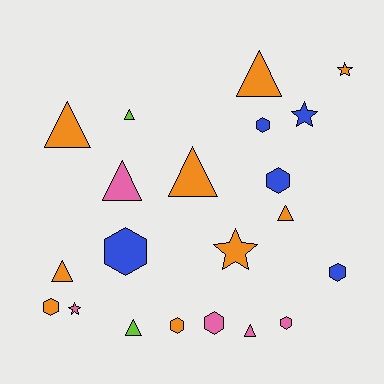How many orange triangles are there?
There are 5 orange triangles.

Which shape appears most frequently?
Triangle, with 9 objects.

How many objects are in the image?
There are 21 objects.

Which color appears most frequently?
Orange, with 9 objects.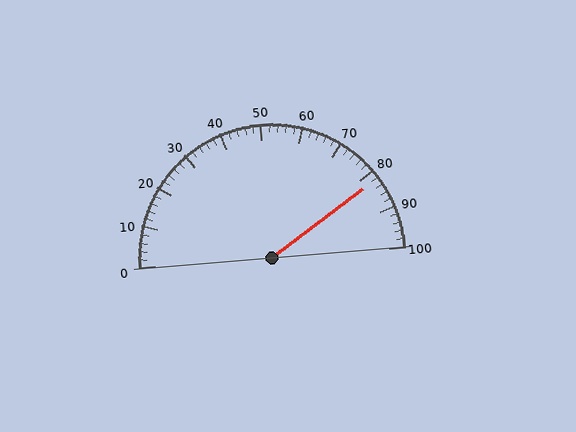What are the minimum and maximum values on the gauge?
The gauge ranges from 0 to 100.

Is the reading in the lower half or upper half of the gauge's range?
The reading is in the upper half of the range (0 to 100).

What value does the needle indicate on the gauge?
The needle indicates approximately 82.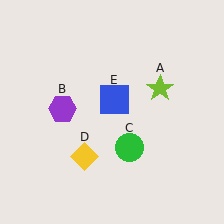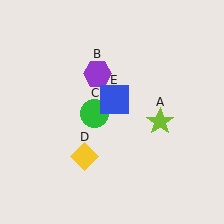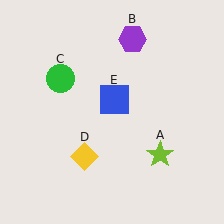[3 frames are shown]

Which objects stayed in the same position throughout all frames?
Yellow diamond (object D) and blue square (object E) remained stationary.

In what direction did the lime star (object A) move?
The lime star (object A) moved down.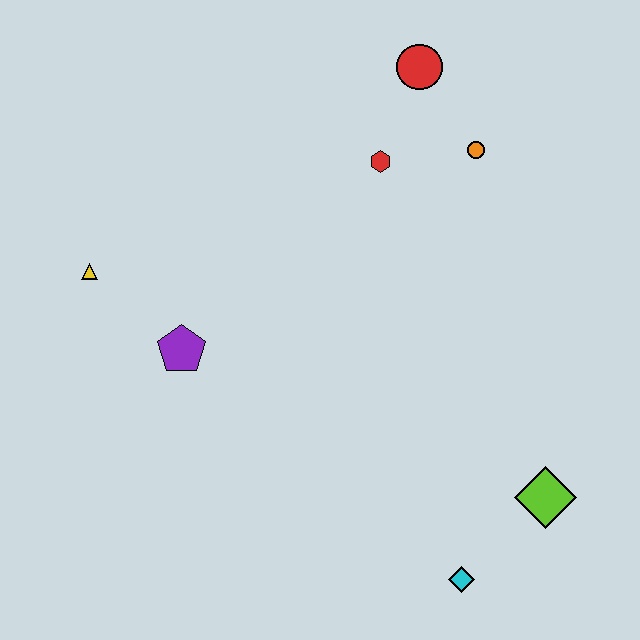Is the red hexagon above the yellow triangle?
Yes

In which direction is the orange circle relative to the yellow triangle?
The orange circle is to the right of the yellow triangle.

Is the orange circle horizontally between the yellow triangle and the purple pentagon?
No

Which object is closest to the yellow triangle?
The purple pentagon is closest to the yellow triangle.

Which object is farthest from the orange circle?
The cyan diamond is farthest from the orange circle.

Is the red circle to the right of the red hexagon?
Yes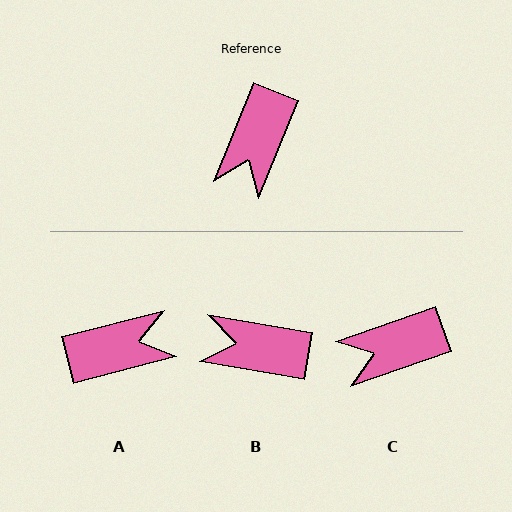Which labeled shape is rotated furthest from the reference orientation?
A, about 127 degrees away.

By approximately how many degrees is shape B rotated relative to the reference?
Approximately 78 degrees clockwise.